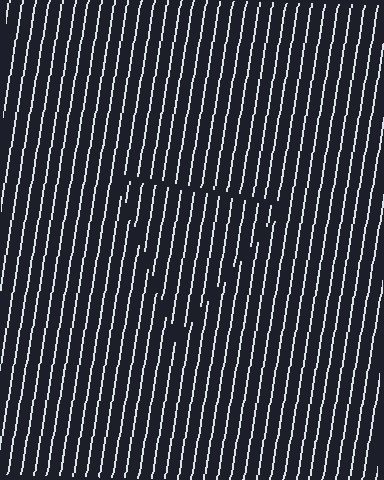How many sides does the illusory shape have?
3 sides — the line-ends trace a triangle.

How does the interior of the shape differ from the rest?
The interior of the shape contains the same grating, shifted by half a period — the contour is defined by the phase discontinuity where line-ends from the inner and outer gratings abut.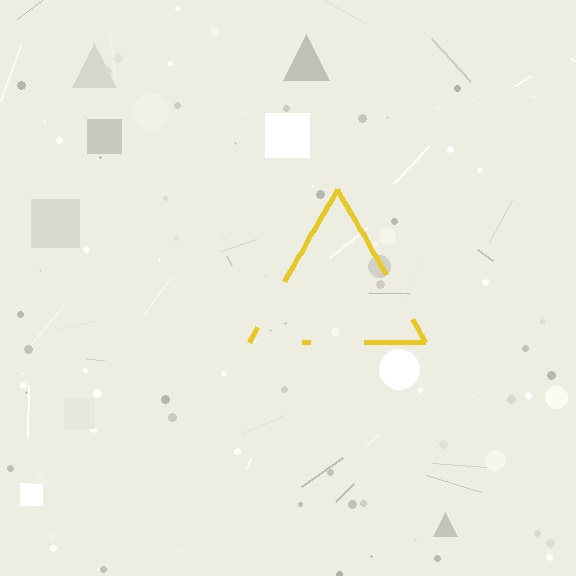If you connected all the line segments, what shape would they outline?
They would outline a triangle.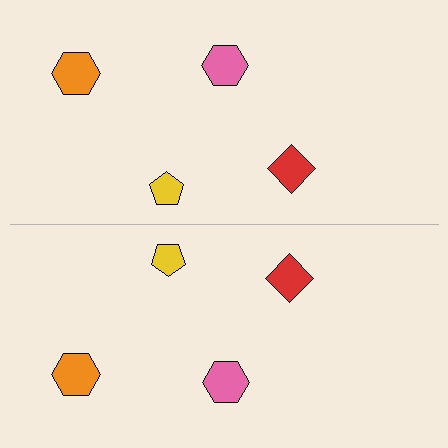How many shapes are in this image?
There are 8 shapes in this image.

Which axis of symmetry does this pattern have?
The pattern has a horizontal axis of symmetry running through the center of the image.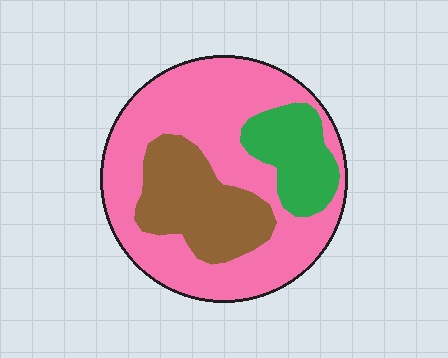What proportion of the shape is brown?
Brown covers 23% of the shape.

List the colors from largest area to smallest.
From largest to smallest: pink, brown, green.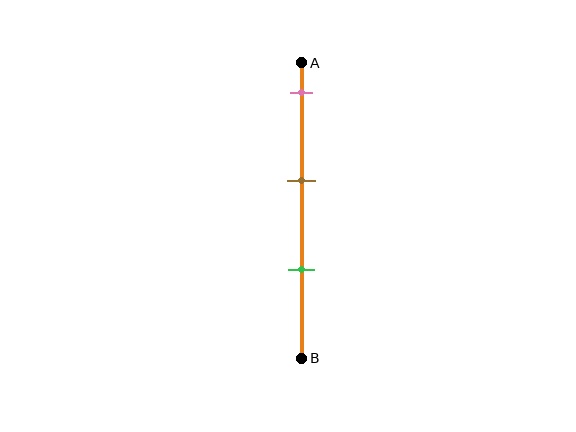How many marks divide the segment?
There are 3 marks dividing the segment.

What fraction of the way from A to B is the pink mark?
The pink mark is approximately 10% (0.1) of the way from A to B.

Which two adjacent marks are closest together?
The brown and green marks are the closest adjacent pair.